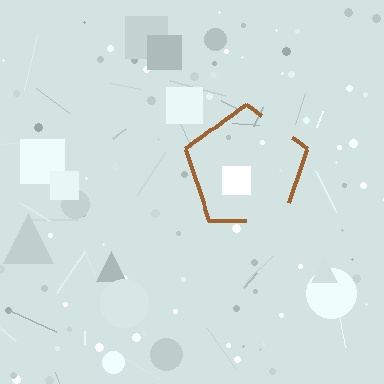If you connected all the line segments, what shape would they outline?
They would outline a pentagon.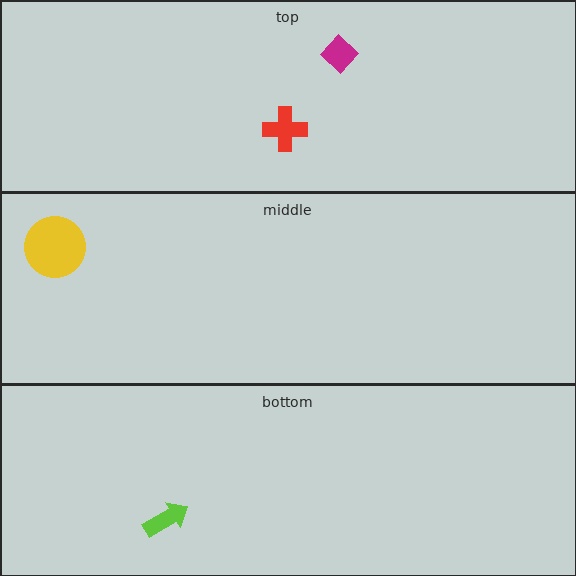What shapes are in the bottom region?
The lime arrow.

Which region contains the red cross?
The top region.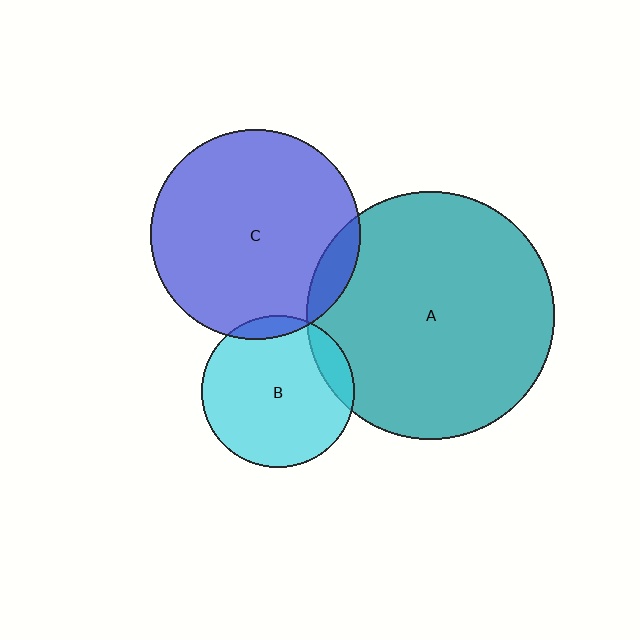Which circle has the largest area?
Circle A (teal).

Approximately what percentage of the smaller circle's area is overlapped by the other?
Approximately 10%.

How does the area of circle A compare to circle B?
Approximately 2.6 times.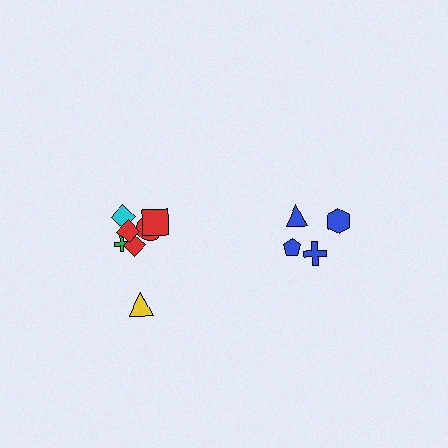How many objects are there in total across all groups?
There are 11 objects.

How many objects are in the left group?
There are 7 objects.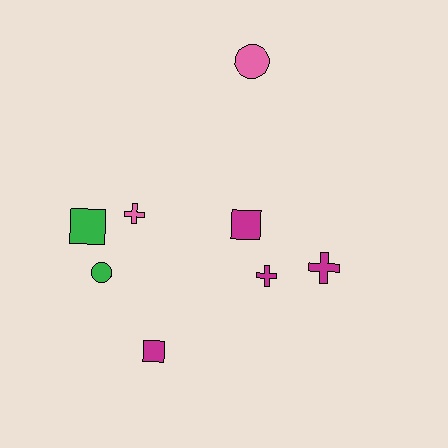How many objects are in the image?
There are 8 objects.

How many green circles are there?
There is 1 green circle.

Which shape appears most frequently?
Cross, with 3 objects.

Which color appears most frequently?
Magenta, with 4 objects.